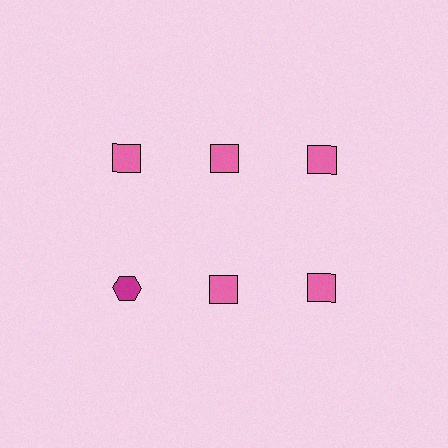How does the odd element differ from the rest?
It differs in both color (magenta instead of pink) and shape (hexagon instead of square).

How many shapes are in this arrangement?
There are 6 shapes arranged in a grid pattern.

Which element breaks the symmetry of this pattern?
The magenta hexagon in the second row, leftmost column breaks the symmetry. All other shapes are pink squares.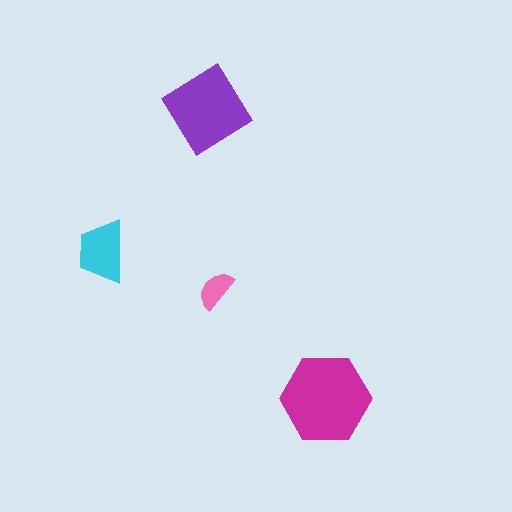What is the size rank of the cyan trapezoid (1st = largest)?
3rd.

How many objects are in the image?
There are 4 objects in the image.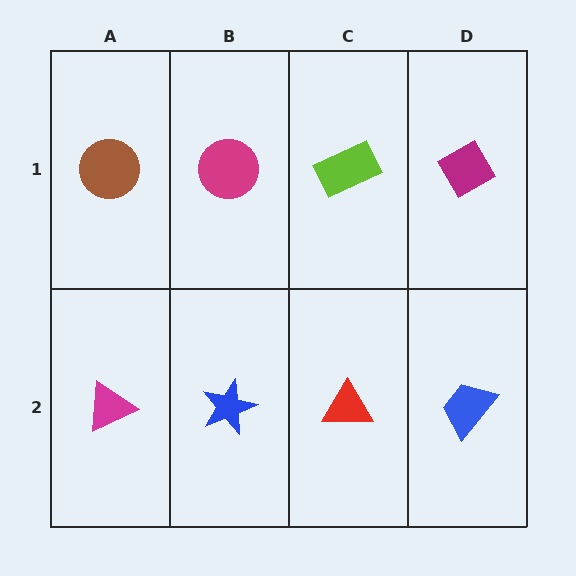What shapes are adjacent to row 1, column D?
A blue trapezoid (row 2, column D), a lime rectangle (row 1, column C).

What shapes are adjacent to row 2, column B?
A magenta circle (row 1, column B), a magenta triangle (row 2, column A), a red triangle (row 2, column C).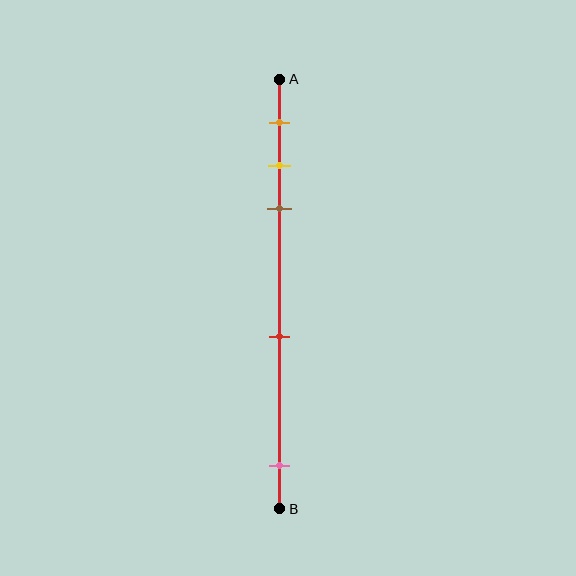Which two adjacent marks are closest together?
The yellow and brown marks are the closest adjacent pair.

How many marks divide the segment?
There are 5 marks dividing the segment.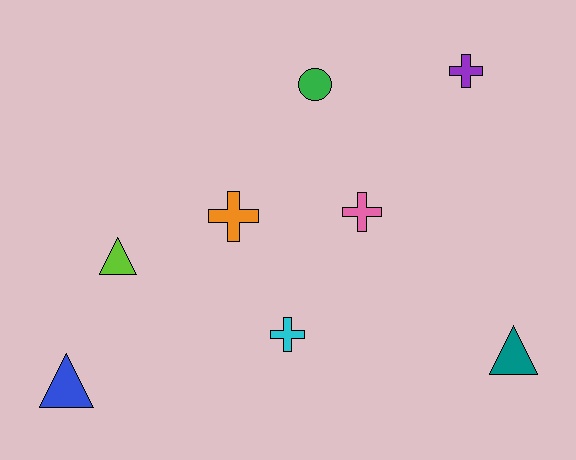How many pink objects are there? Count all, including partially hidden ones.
There is 1 pink object.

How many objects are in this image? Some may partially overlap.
There are 8 objects.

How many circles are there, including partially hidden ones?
There is 1 circle.